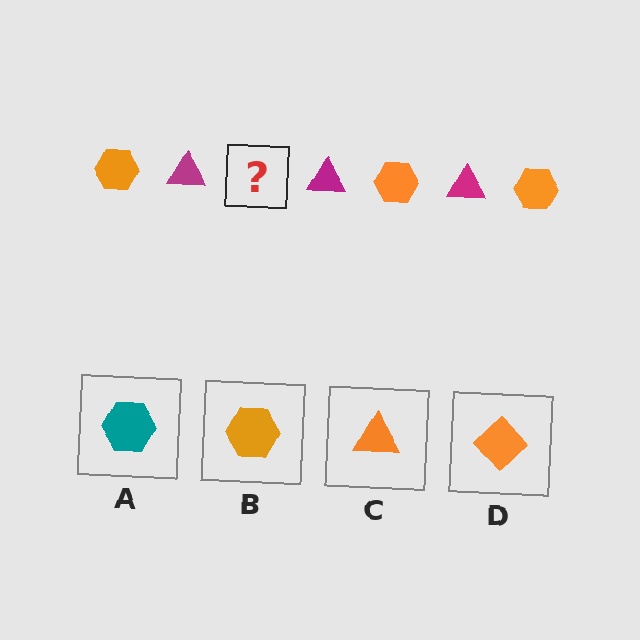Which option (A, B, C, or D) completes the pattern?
B.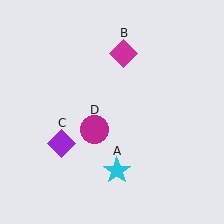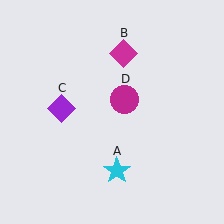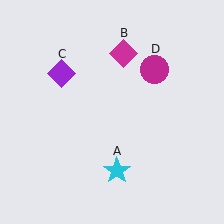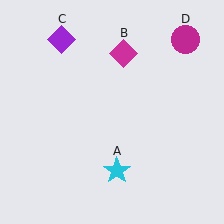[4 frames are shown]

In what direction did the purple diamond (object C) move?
The purple diamond (object C) moved up.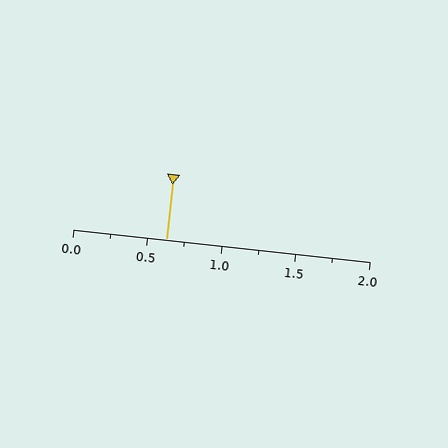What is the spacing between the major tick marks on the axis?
The major ticks are spaced 0.5 apart.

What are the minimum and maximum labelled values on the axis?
The axis runs from 0.0 to 2.0.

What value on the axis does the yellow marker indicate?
The marker indicates approximately 0.62.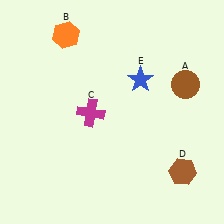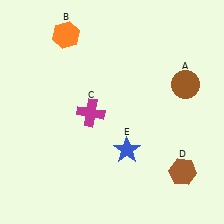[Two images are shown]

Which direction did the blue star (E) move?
The blue star (E) moved down.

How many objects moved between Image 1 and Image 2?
1 object moved between the two images.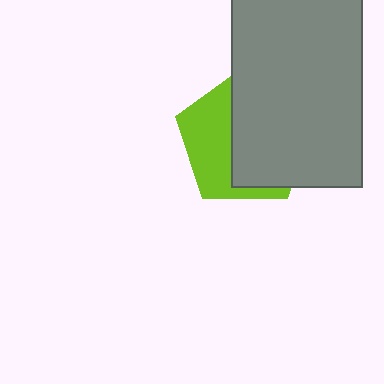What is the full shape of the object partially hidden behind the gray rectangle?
The partially hidden object is a lime pentagon.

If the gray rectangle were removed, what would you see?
You would see the complete lime pentagon.